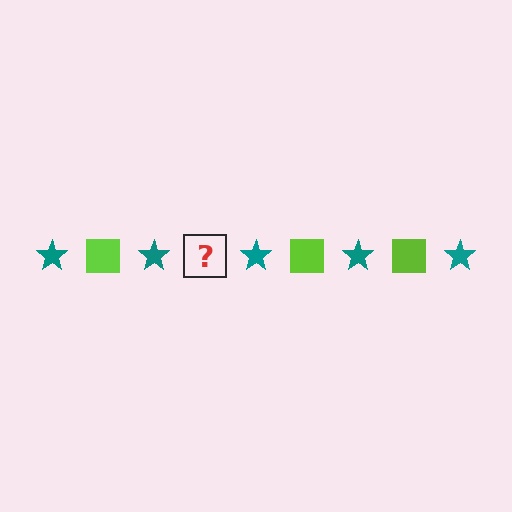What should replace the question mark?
The question mark should be replaced with a lime square.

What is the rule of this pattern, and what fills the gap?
The rule is that the pattern alternates between teal star and lime square. The gap should be filled with a lime square.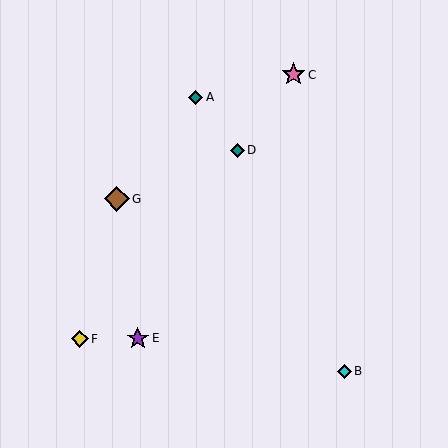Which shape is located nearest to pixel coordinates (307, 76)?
The pink star (labeled C) at (294, 75) is nearest to that location.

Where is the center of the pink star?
The center of the pink star is at (294, 75).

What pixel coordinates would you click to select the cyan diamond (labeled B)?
Click at (344, 371) to select the cyan diamond B.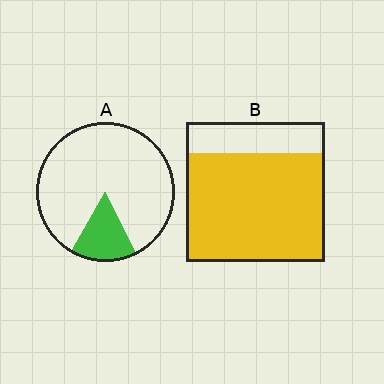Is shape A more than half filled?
No.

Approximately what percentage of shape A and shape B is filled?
A is approximately 15% and B is approximately 80%.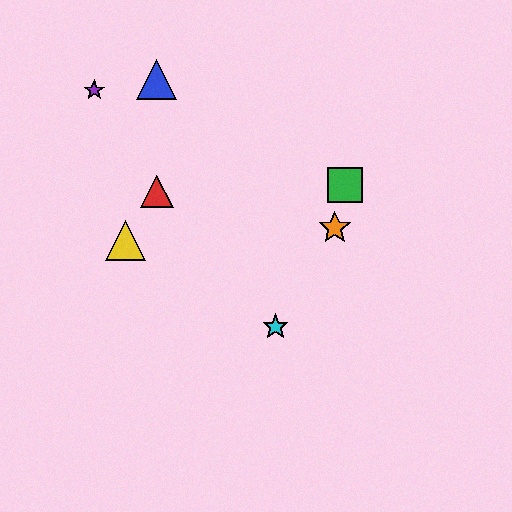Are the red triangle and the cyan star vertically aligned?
No, the red triangle is at x≈157 and the cyan star is at x≈275.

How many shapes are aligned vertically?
2 shapes (the red triangle, the blue triangle) are aligned vertically.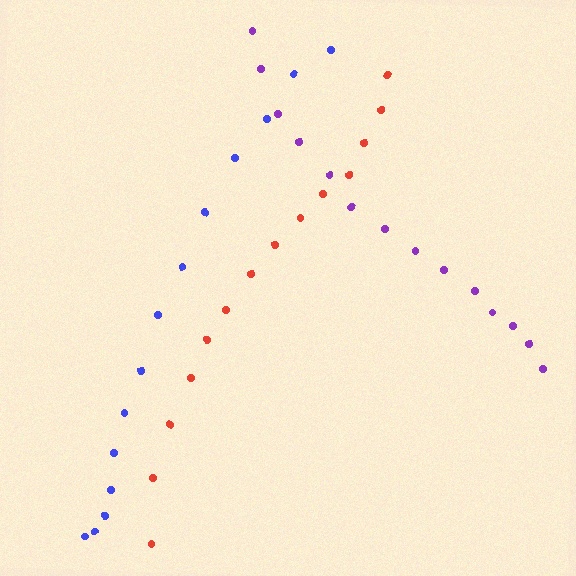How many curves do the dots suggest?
There are 3 distinct paths.